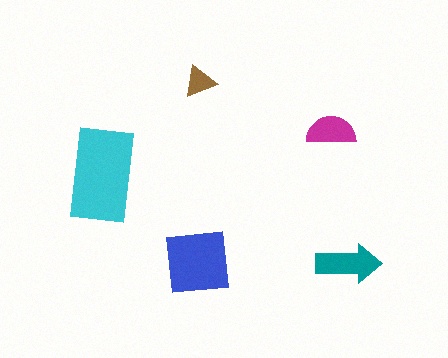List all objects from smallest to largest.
The brown triangle, the magenta semicircle, the teal arrow, the blue square, the cyan rectangle.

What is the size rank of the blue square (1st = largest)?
2nd.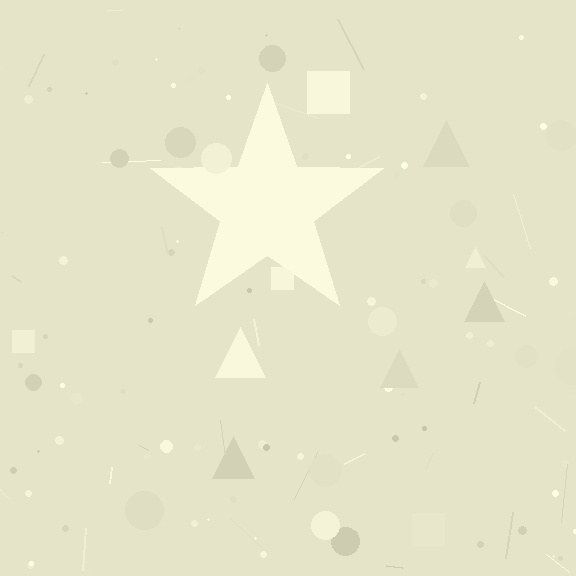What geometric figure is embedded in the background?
A star is embedded in the background.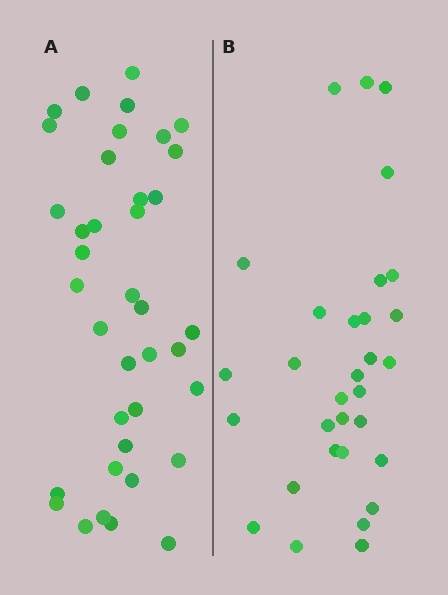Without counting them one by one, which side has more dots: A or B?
Region A (the left region) has more dots.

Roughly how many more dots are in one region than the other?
Region A has roughly 8 or so more dots than region B.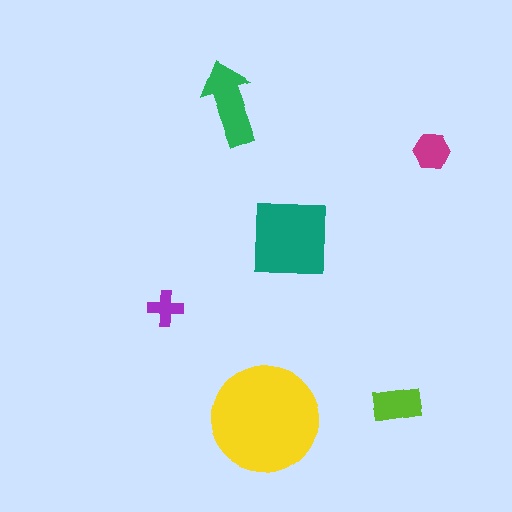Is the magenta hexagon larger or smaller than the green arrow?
Smaller.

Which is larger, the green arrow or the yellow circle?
The yellow circle.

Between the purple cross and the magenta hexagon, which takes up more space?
The magenta hexagon.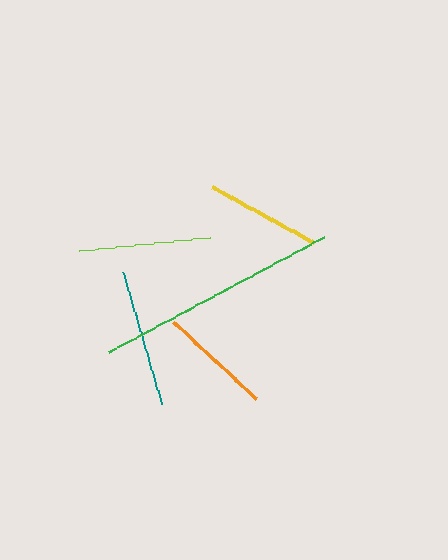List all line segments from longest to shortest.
From longest to shortest: green, teal, lime, yellow, orange.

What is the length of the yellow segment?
The yellow segment is approximately 117 pixels long.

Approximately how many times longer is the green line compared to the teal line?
The green line is approximately 1.8 times the length of the teal line.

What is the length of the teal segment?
The teal segment is approximately 137 pixels long.